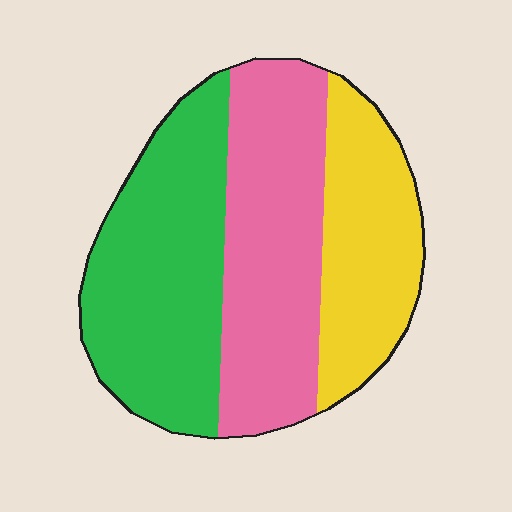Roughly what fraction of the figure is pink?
Pink takes up about three eighths (3/8) of the figure.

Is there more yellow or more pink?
Pink.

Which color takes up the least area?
Yellow, at roughly 25%.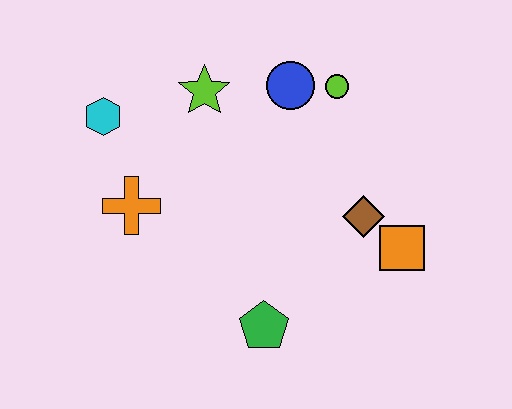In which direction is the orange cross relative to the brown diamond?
The orange cross is to the left of the brown diamond.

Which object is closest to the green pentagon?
The brown diamond is closest to the green pentagon.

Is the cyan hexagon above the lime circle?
No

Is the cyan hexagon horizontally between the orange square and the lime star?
No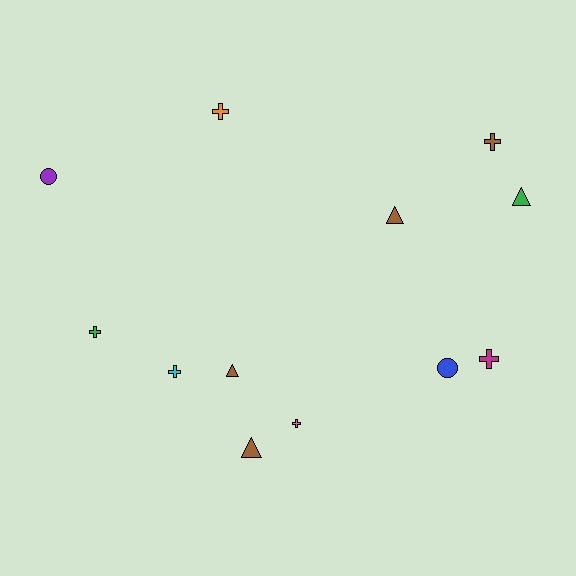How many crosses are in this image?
There are 6 crosses.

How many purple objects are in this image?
There is 1 purple object.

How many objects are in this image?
There are 12 objects.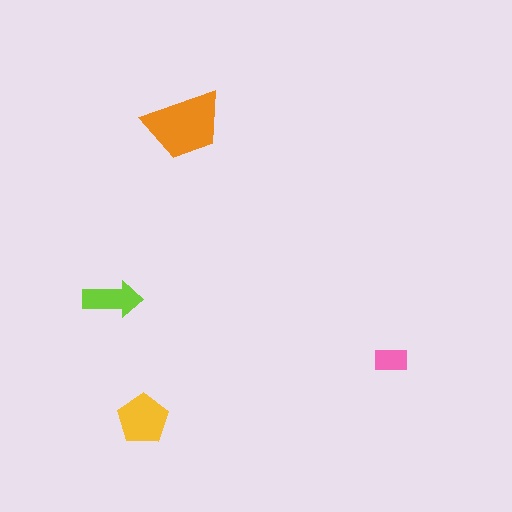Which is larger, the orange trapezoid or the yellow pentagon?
The orange trapezoid.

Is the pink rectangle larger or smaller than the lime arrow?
Smaller.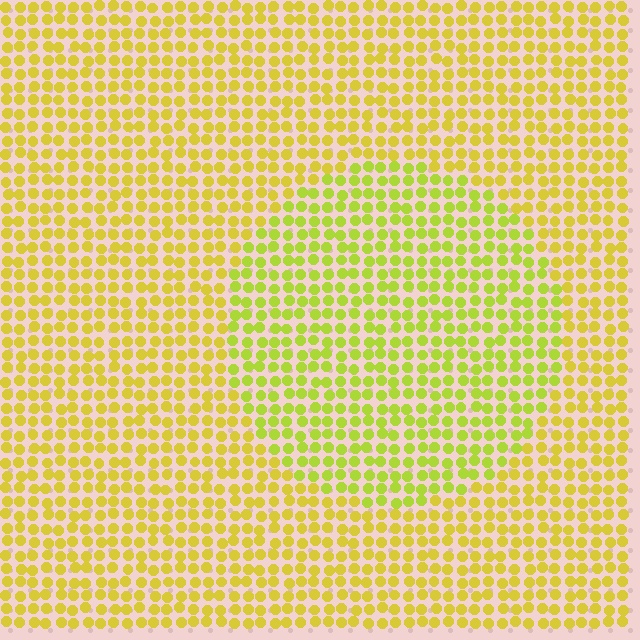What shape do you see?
I see a circle.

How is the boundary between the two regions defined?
The boundary is defined purely by a slight shift in hue (about 23 degrees). Spacing, size, and orientation are identical on both sides.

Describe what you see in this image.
The image is filled with small yellow elements in a uniform arrangement. A circle-shaped region is visible where the elements are tinted to a slightly different hue, forming a subtle color boundary.